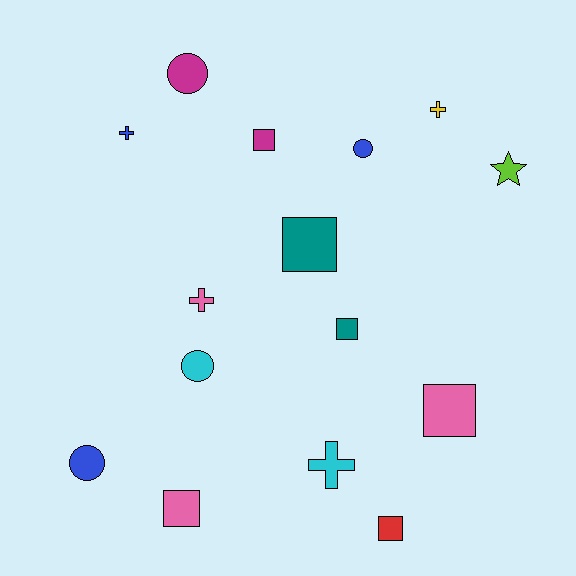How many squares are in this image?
There are 6 squares.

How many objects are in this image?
There are 15 objects.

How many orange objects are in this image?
There are no orange objects.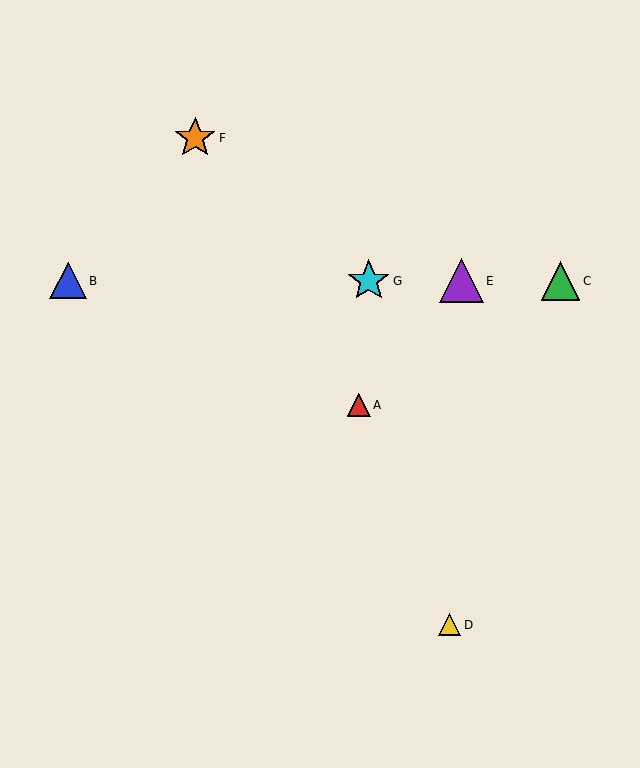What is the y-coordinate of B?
Object B is at y≈281.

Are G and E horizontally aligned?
Yes, both are at y≈281.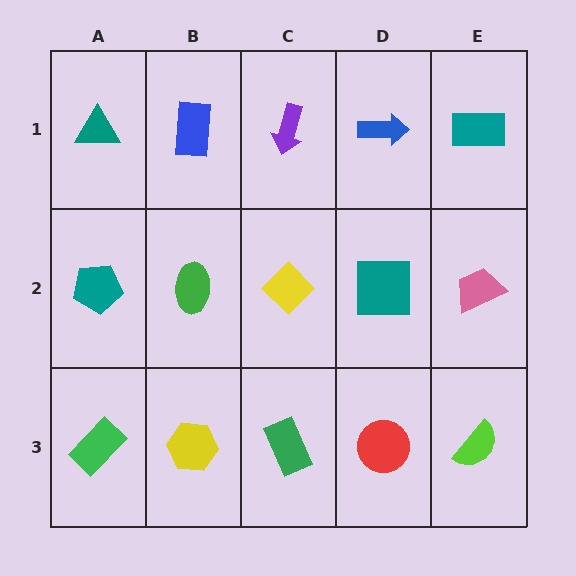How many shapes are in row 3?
5 shapes.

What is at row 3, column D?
A red circle.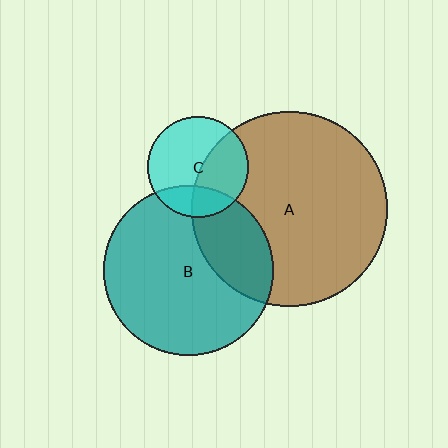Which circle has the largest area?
Circle A (brown).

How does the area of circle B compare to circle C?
Approximately 2.8 times.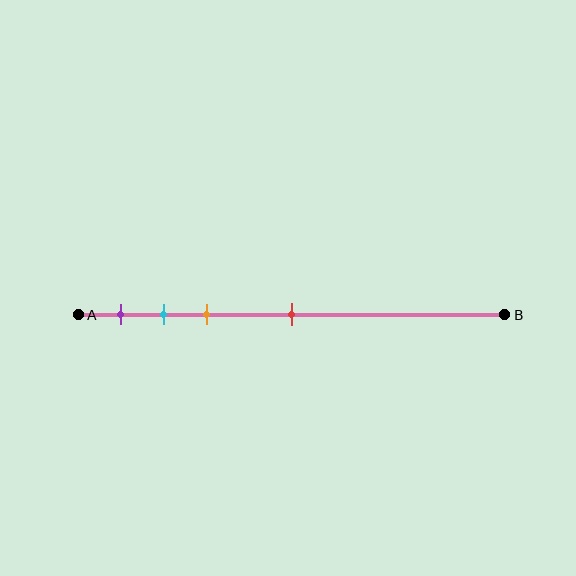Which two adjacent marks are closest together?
The cyan and orange marks are the closest adjacent pair.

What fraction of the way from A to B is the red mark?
The red mark is approximately 50% (0.5) of the way from A to B.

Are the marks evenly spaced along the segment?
No, the marks are not evenly spaced.